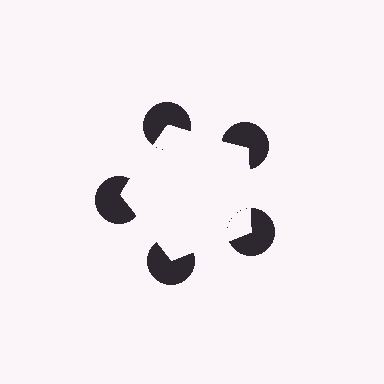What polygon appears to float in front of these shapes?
An illusory pentagon — its edges are inferred from the aligned wedge cuts in the pac-man discs, not physically drawn.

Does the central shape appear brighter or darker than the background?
It typically appears slightly brighter than the background, even though no actual brightness change is drawn.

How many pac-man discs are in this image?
There are 5 — one at each vertex of the illusory pentagon.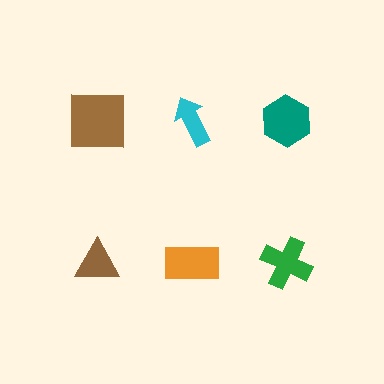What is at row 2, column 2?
An orange rectangle.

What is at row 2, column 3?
A green cross.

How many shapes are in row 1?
3 shapes.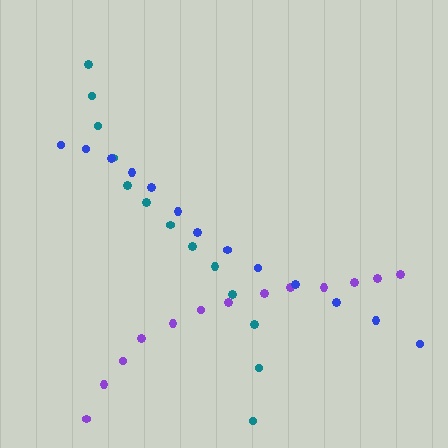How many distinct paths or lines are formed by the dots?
There are 3 distinct paths.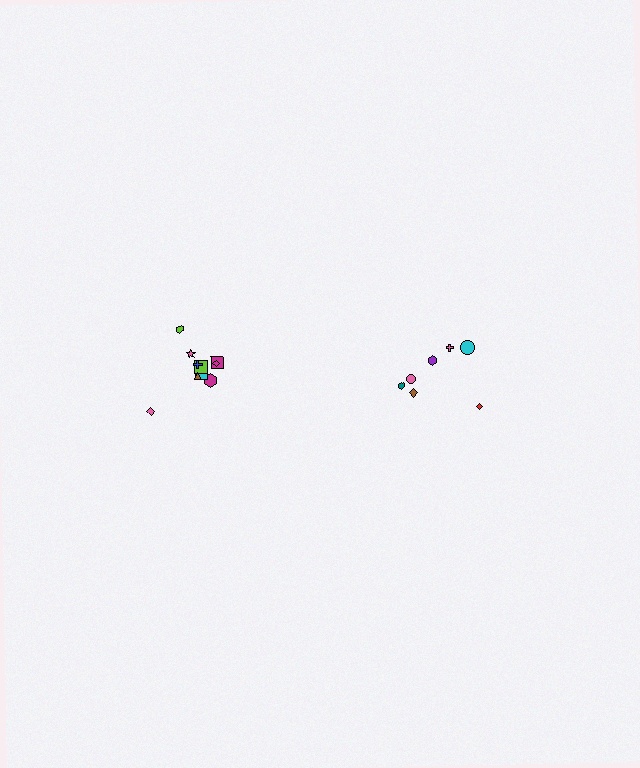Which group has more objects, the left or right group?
The left group.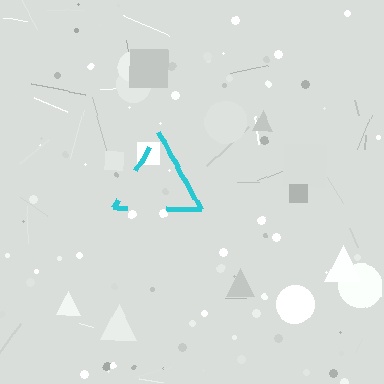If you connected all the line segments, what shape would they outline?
They would outline a triangle.